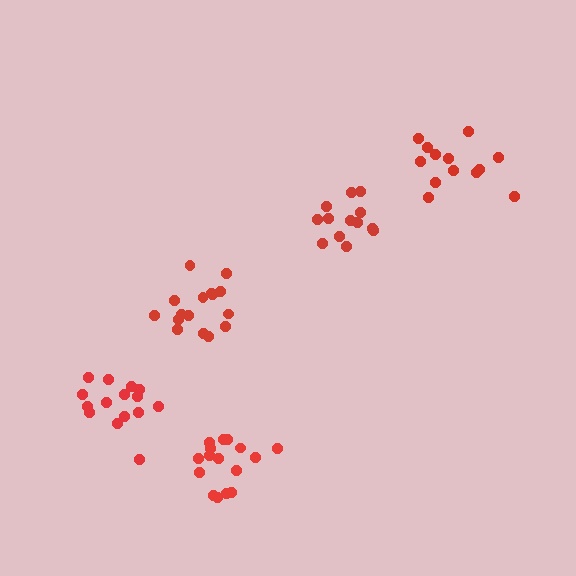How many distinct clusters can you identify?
There are 5 distinct clusters.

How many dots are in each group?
Group 1: 15 dots, Group 2: 13 dots, Group 3: 13 dots, Group 4: 16 dots, Group 5: 16 dots (73 total).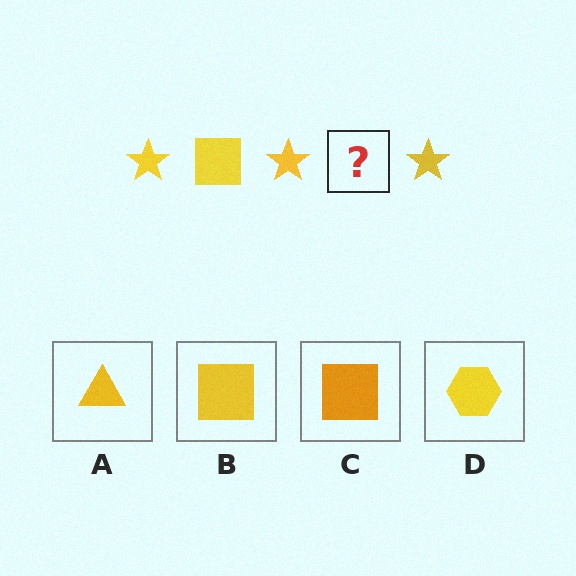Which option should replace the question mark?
Option B.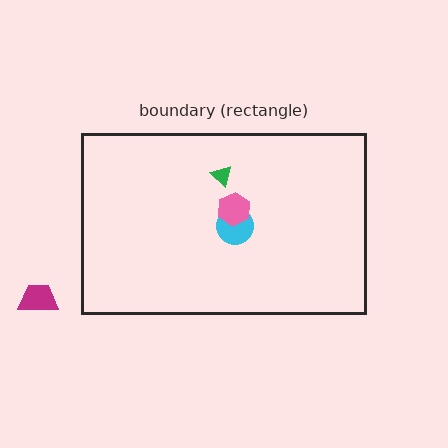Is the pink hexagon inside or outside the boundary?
Inside.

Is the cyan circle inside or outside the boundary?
Inside.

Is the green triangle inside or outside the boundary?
Inside.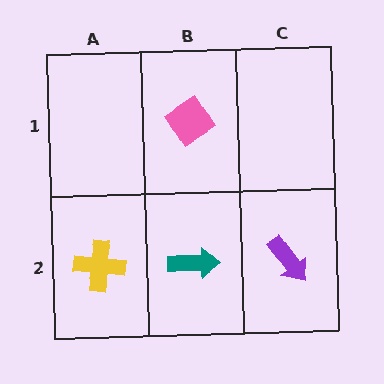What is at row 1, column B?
A pink diamond.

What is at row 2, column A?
A yellow cross.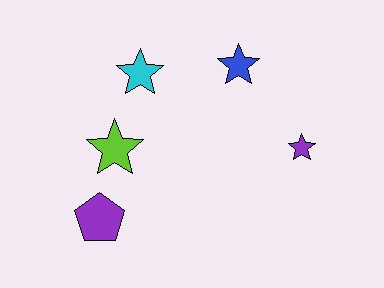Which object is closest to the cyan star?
The lime star is closest to the cyan star.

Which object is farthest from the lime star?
The purple star is farthest from the lime star.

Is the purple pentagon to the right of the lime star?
No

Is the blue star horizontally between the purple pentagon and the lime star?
No